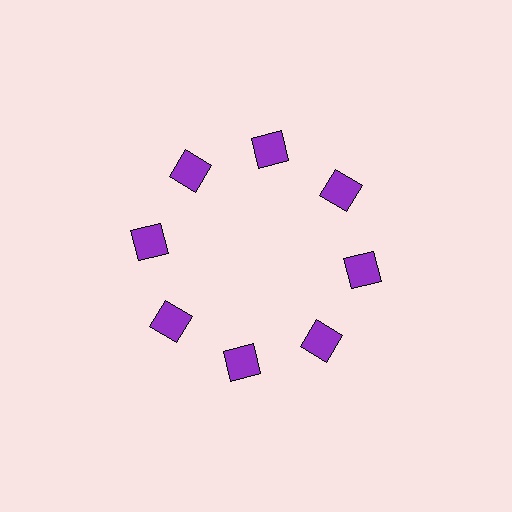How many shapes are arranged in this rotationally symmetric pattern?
There are 8 shapes, arranged in 8 groups of 1.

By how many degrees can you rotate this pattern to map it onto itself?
The pattern maps onto itself every 45 degrees of rotation.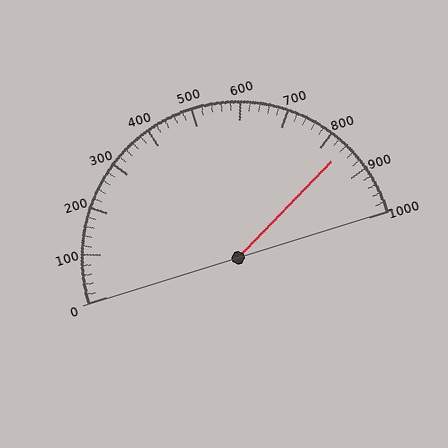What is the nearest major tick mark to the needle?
The nearest major tick mark is 800.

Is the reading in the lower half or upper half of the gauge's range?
The reading is in the upper half of the range (0 to 1000).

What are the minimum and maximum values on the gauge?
The gauge ranges from 0 to 1000.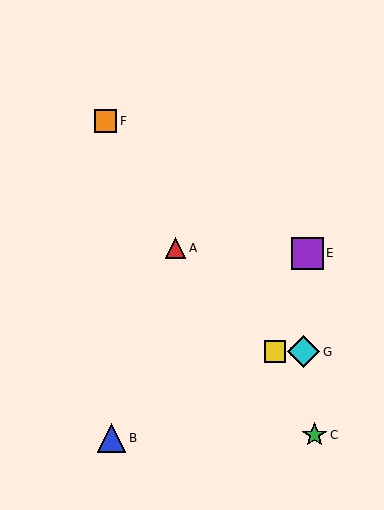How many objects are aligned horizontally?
2 objects (D, G) are aligned horizontally.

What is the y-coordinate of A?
Object A is at y≈248.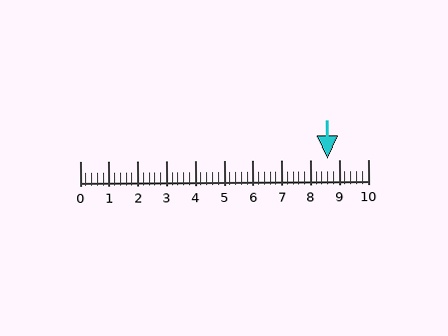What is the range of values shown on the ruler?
The ruler shows values from 0 to 10.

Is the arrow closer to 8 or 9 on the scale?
The arrow is closer to 9.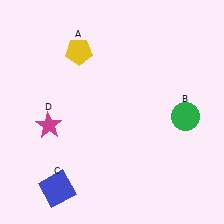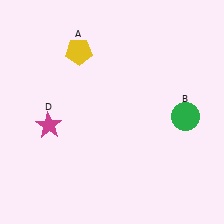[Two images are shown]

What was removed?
The blue square (C) was removed in Image 2.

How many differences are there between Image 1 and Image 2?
There is 1 difference between the two images.